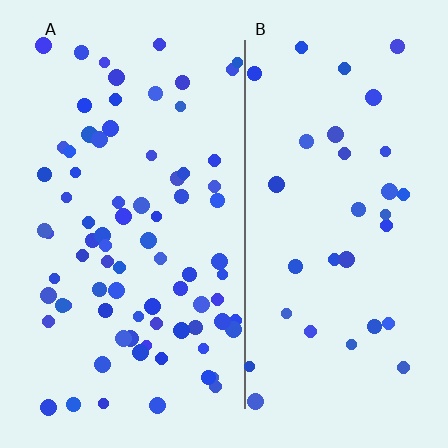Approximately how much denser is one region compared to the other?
Approximately 2.4× — region A over region B.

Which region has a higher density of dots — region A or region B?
A (the left).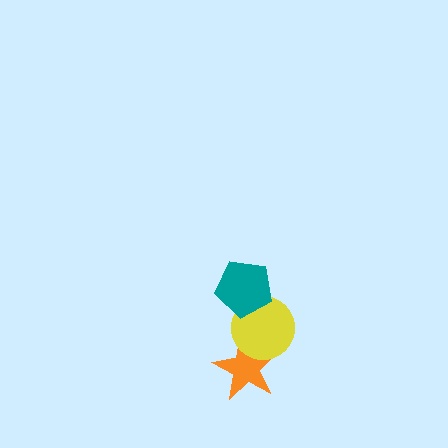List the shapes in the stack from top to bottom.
From top to bottom: the teal pentagon, the yellow circle, the orange star.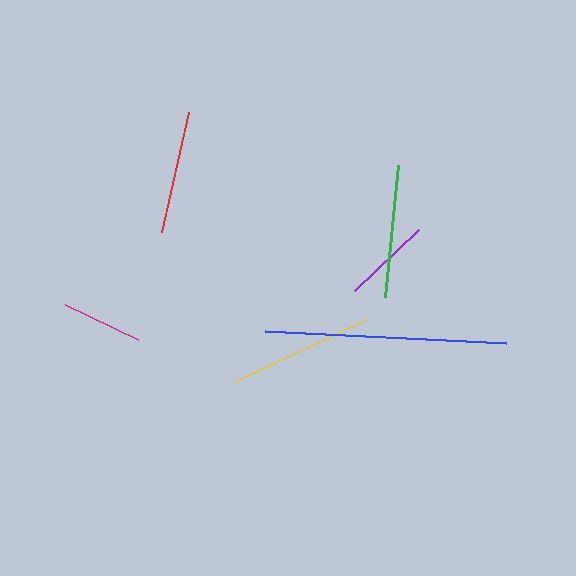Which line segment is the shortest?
The magenta line is the shortest at approximately 81 pixels.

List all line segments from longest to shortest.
From longest to shortest: blue, yellow, green, red, purple, magenta.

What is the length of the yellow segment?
The yellow segment is approximately 145 pixels long.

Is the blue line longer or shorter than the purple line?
The blue line is longer than the purple line.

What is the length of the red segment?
The red segment is approximately 123 pixels long.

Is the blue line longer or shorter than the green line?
The blue line is longer than the green line.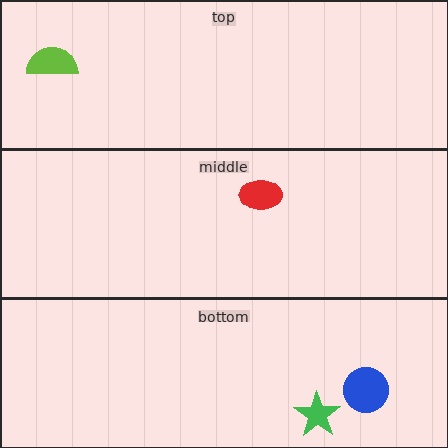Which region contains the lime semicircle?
The top region.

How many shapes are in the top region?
1.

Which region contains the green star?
The bottom region.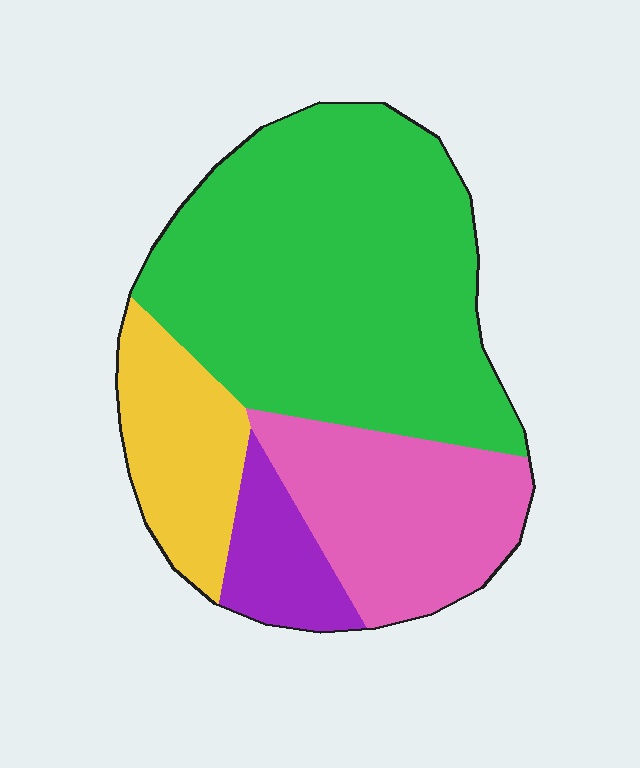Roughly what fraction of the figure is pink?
Pink covers around 20% of the figure.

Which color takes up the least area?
Purple, at roughly 10%.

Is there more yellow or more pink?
Pink.